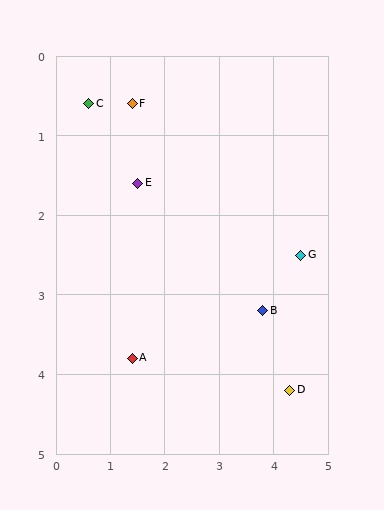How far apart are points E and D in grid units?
Points E and D are about 3.8 grid units apart.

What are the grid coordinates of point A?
Point A is at approximately (1.4, 3.8).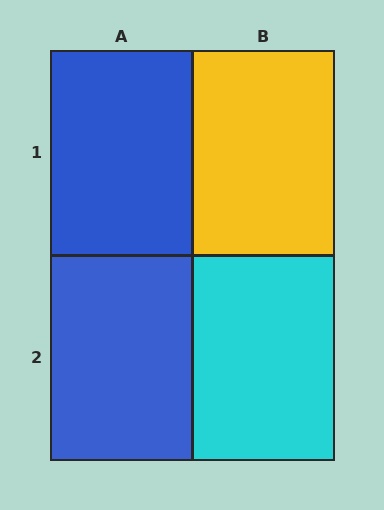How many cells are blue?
2 cells are blue.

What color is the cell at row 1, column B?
Yellow.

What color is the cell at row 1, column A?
Blue.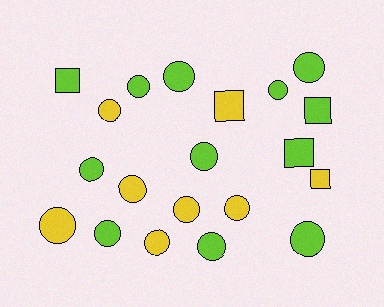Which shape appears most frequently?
Circle, with 15 objects.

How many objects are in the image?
There are 20 objects.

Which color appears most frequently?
Lime, with 12 objects.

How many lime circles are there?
There are 9 lime circles.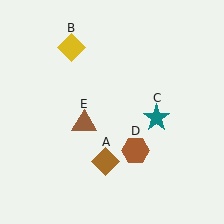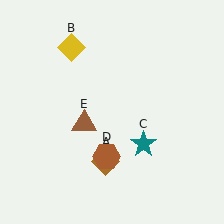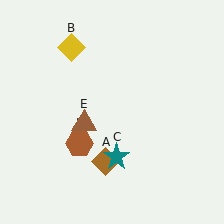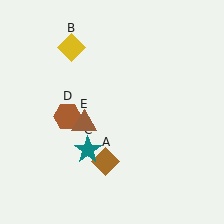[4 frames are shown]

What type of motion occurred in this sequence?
The teal star (object C), brown hexagon (object D) rotated clockwise around the center of the scene.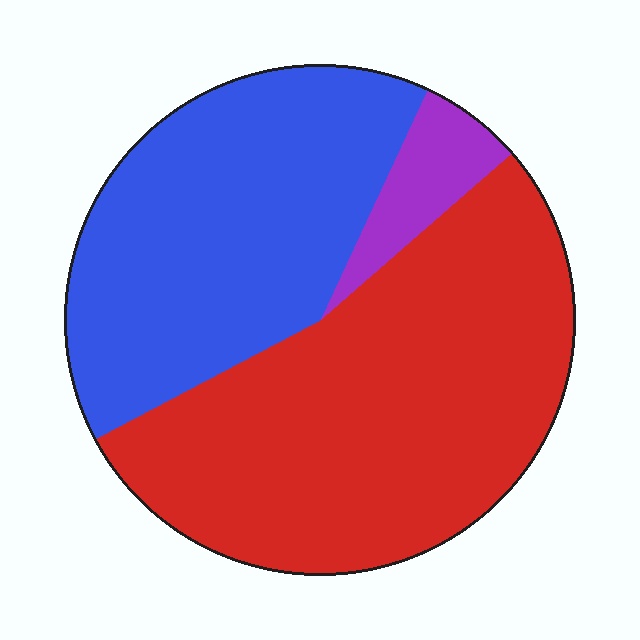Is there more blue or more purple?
Blue.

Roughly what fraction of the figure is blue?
Blue covers 40% of the figure.